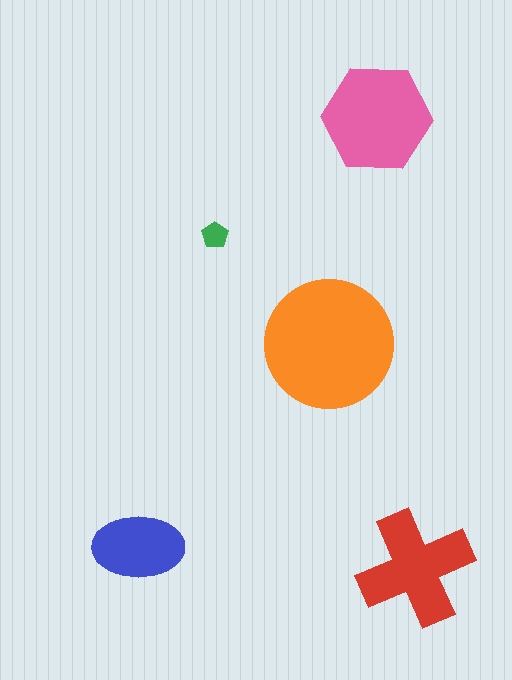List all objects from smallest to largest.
The green pentagon, the blue ellipse, the red cross, the pink hexagon, the orange circle.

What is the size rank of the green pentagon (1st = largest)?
5th.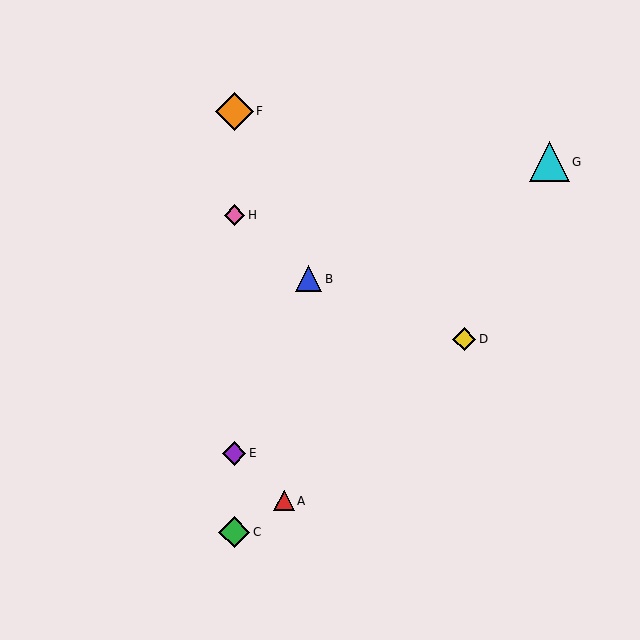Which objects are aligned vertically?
Objects C, E, F, H are aligned vertically.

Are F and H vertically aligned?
Yes, both are at x≈234.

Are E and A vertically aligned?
No, E is at x≈234 and A is at x≈284.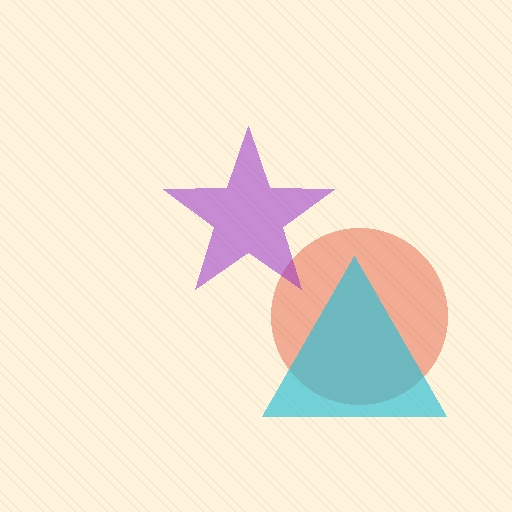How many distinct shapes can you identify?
There are 3 distinct shapes: a red circle, a purple star, a cyan triangle.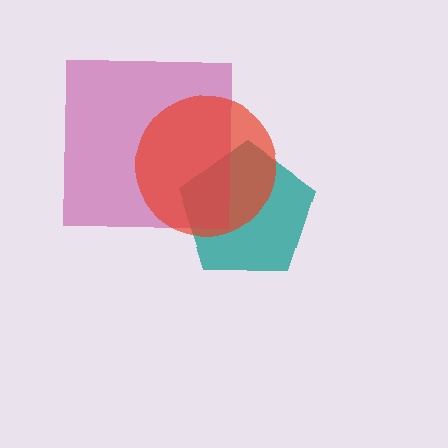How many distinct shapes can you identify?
There are 3 distinct shapes: a teal pentagon, a magenta square, a red circle.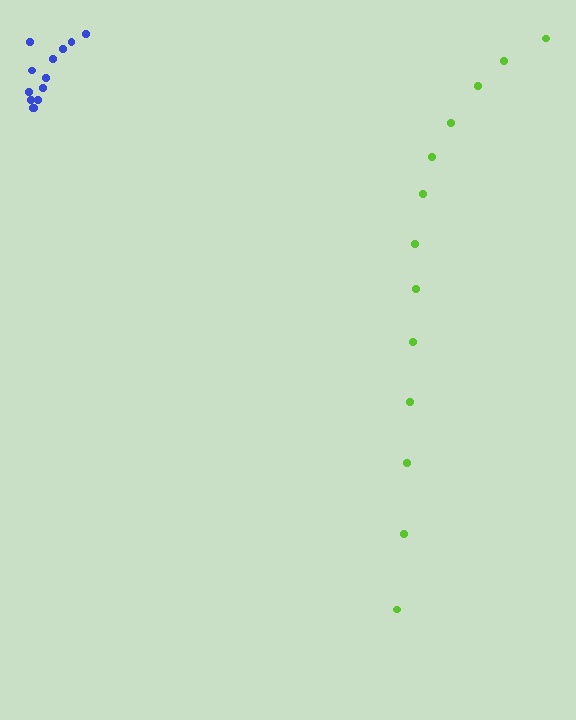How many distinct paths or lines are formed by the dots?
There are 2 distinct paths.